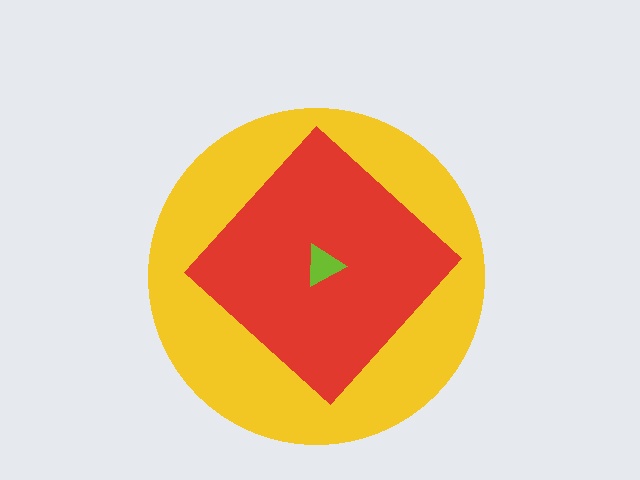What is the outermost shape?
The yellow circle.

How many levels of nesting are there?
3.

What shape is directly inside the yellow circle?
The red diamond.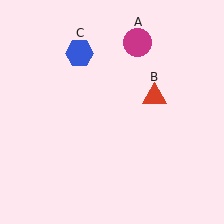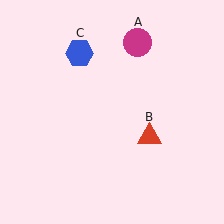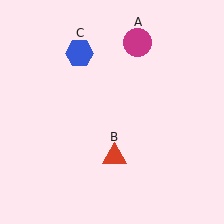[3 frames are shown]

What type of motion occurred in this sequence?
The red triangle (object B) rotated clockwise around the center of the scene.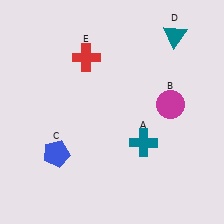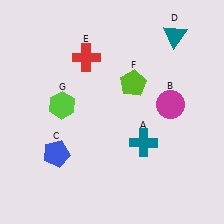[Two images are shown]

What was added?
A lime pentagon (F), a lime hexagon (G) were added in Image 2.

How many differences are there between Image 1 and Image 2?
There are 2 differences between the two images.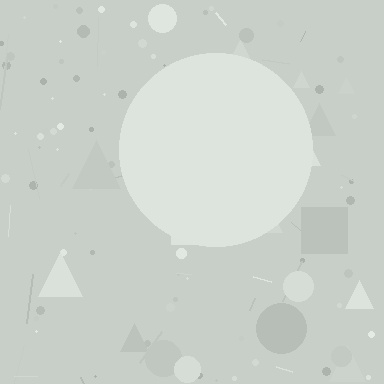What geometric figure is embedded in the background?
A circle is embedded in the background.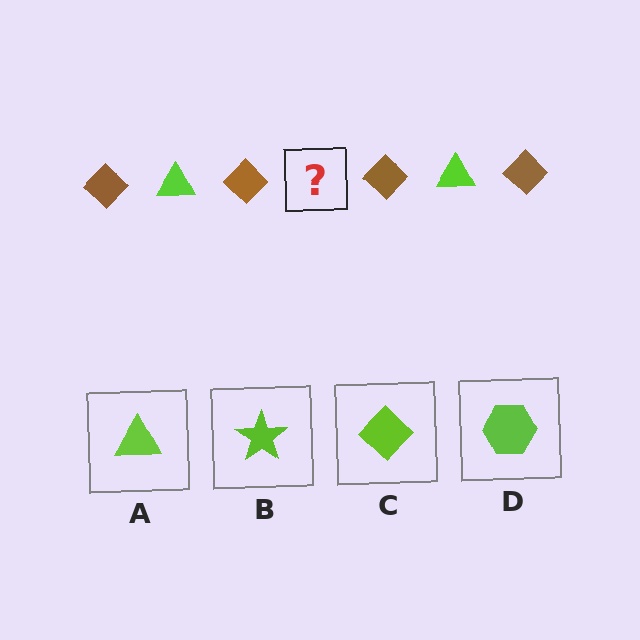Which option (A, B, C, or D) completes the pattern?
A.